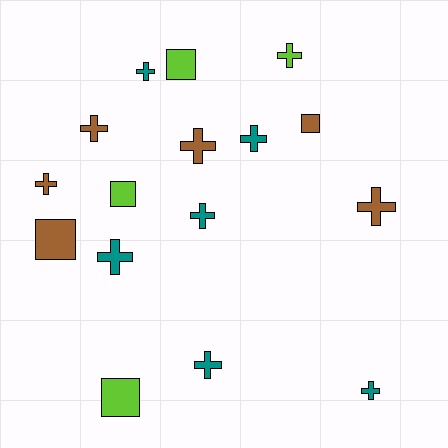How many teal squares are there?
There are no teal squares.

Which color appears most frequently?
Brown, with 6 objects.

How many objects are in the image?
There are 16 objects.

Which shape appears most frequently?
Cross, with 11 objects.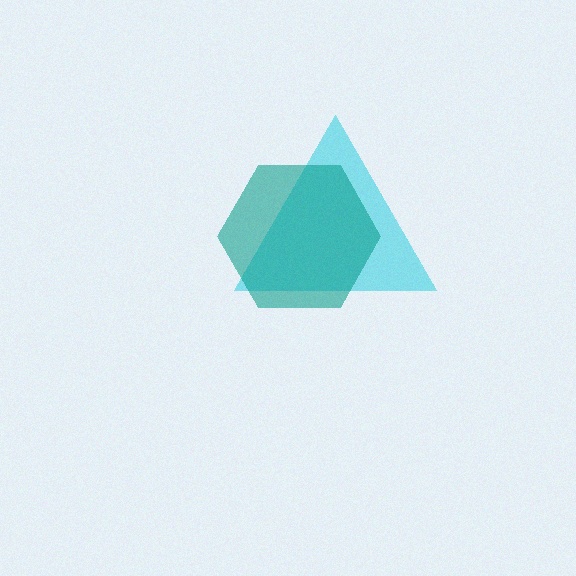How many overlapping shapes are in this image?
There are 2 overlapping shapes in the image.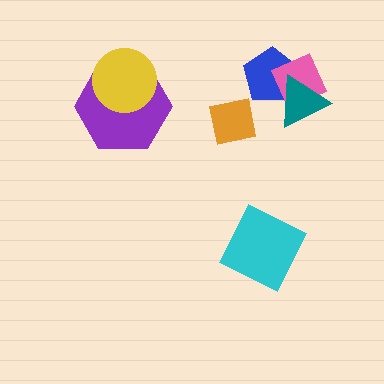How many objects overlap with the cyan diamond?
0 objects overlap with the cyan diamond.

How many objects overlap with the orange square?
0 objects overlap with the orange square.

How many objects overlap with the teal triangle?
2 objects overlap with the teal triangle.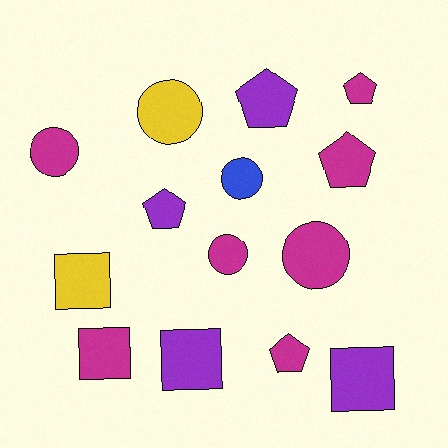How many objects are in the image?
There are 14 objects.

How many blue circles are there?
There is 1 blue circle.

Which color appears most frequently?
Magenta, with 7 objects.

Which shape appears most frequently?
Pentagon, with 5 objects.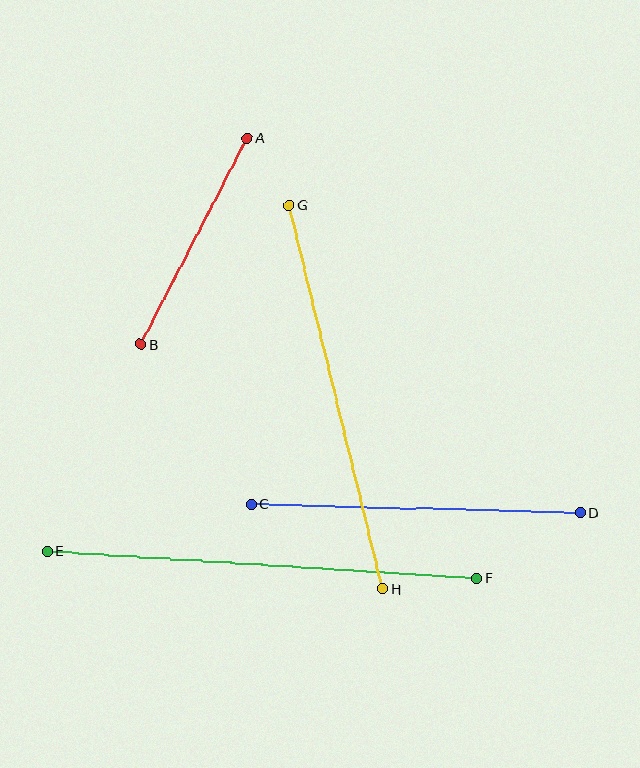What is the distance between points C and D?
The distance is approximately 329 pixels.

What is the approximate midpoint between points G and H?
The midpoint is at approximately (336, 397) pixels.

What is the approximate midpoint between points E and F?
The midpoint is at approximately (262, 565) pixels.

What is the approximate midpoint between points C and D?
The midpoint is at approximately (416, 508) pixels.